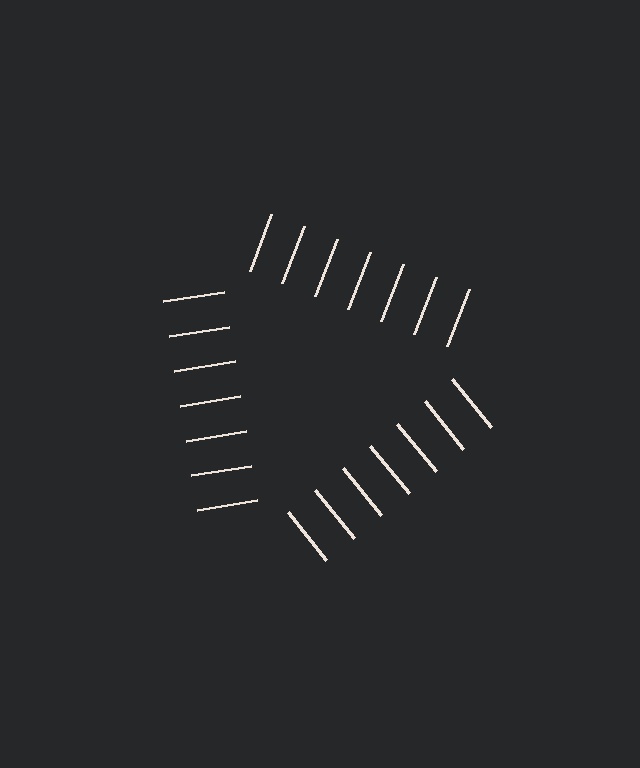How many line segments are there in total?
21 — 7 along each of the 3 edges.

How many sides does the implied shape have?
3 sides — the line-ends trace a triangle.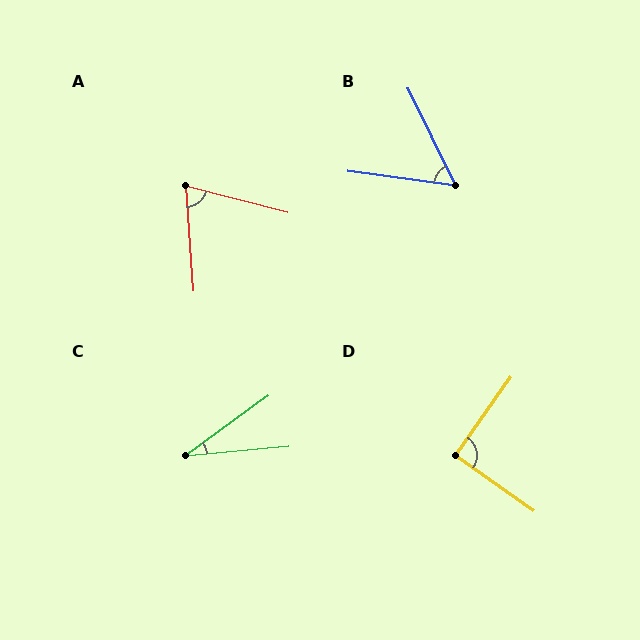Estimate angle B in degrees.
Approximately 57 degrees.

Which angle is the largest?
D, at approximately 90 degrees.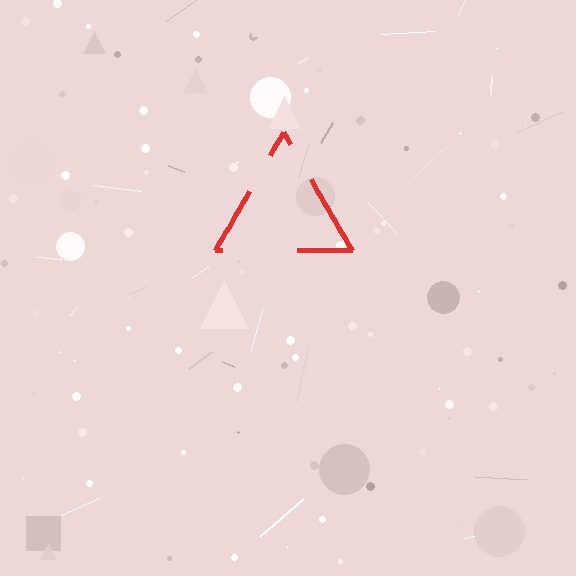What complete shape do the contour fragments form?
The contour fragments form a triangle.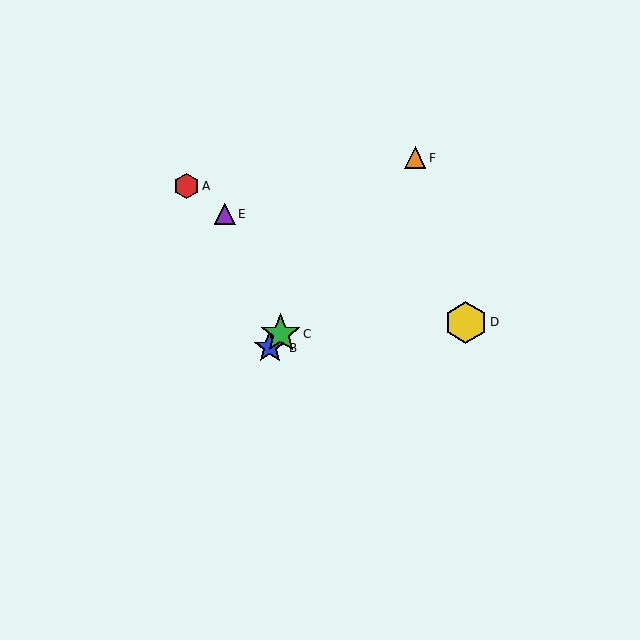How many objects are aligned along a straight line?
3 objects (B, C, F) are aligned along a straight line.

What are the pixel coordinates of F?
Object F is at (415, 158).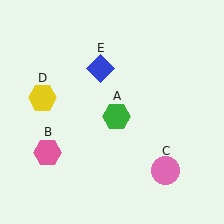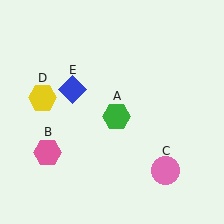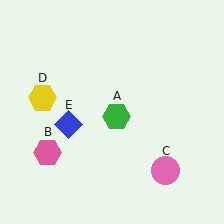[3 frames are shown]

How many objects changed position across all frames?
1 object changed position: blue diamond (object E).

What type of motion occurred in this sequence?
The blue diamond (object E) rotated counterclockwise around the center of the scene.